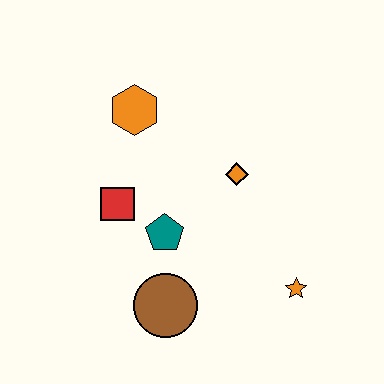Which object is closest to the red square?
The teal pentagon is closest to the red square.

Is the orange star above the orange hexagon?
No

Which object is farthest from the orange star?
The orange hexagon is farthest from the orange star.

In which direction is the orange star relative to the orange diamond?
The orange star is below the orange diamond.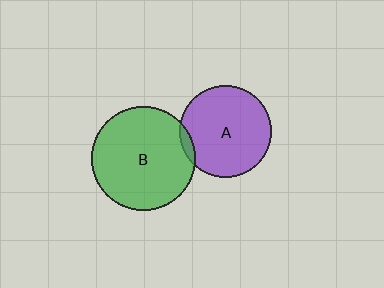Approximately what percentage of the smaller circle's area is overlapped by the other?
Approximately 5%.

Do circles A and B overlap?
Yes.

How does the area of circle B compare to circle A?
Approximately 1.3 times.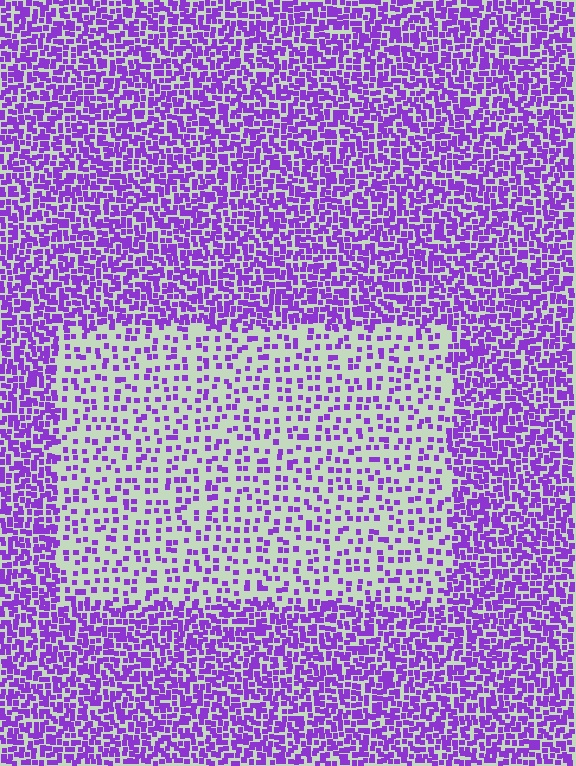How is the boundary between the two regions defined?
The boundary is defined by a change in element density (approximately 2.5x ratio). All elements are the same color, size, and shape.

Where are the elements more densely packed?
The elements are more densely packed outside the rectangle boundary.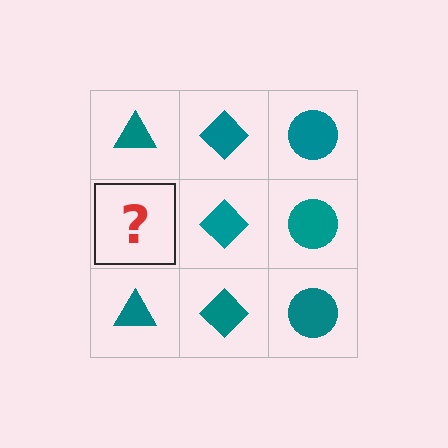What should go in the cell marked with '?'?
The missing cell should contain a teal triangle.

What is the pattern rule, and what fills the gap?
The rule is that each column has a consistent shape. The gap should be filled with a teal triangle.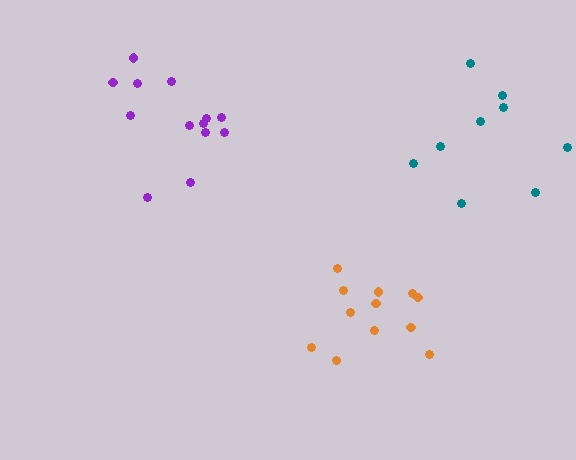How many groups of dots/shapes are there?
There are 3 groups.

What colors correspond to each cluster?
The clusters are colored: purple, teal, orange.